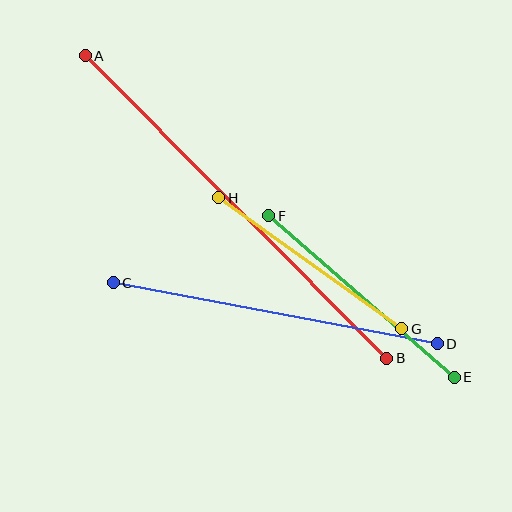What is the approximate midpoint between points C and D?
The midpoint is at approximately (275, 313) pixels.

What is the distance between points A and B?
The distance is approximately 427 pixels.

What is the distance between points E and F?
The distance is approximately 246 pixels.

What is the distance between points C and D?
The distance is approximately 330 pixels.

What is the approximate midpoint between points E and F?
The midpoint is at approximately (362, 296) pixels.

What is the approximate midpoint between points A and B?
The midpoint is at approximately (236, 207) pixels.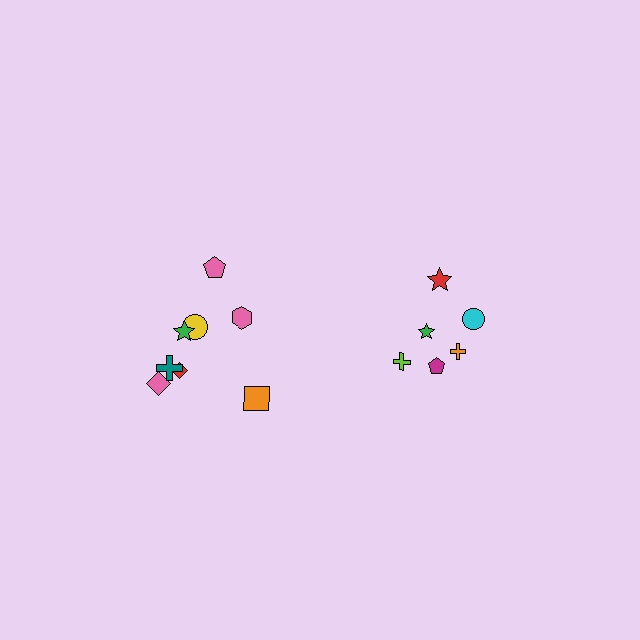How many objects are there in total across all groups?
There are 14 objects.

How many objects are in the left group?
There are 8 objects.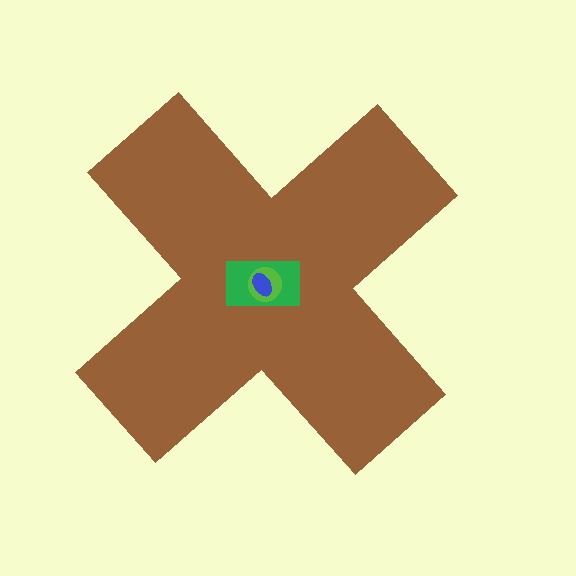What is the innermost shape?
The blue ellipse.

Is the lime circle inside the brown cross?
Yes.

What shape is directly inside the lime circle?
The blue ellipse.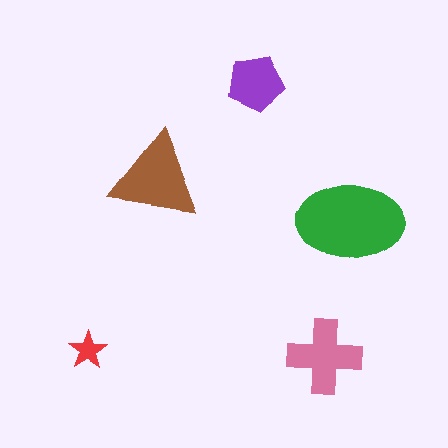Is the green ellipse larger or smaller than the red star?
Larger.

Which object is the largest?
The green ellipse.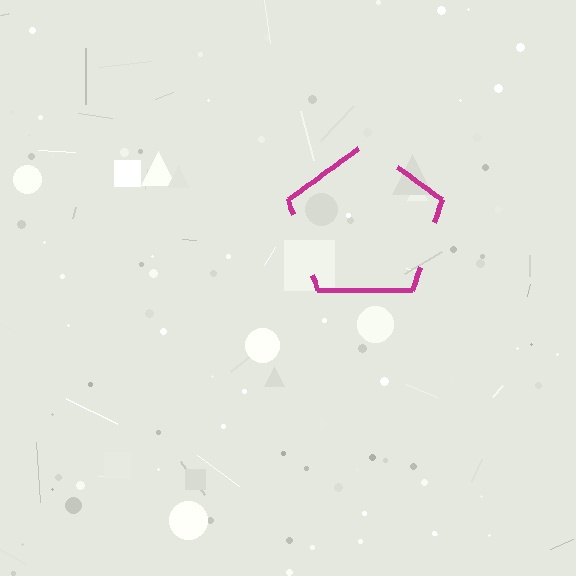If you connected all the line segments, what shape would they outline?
They would outline a pentagon.